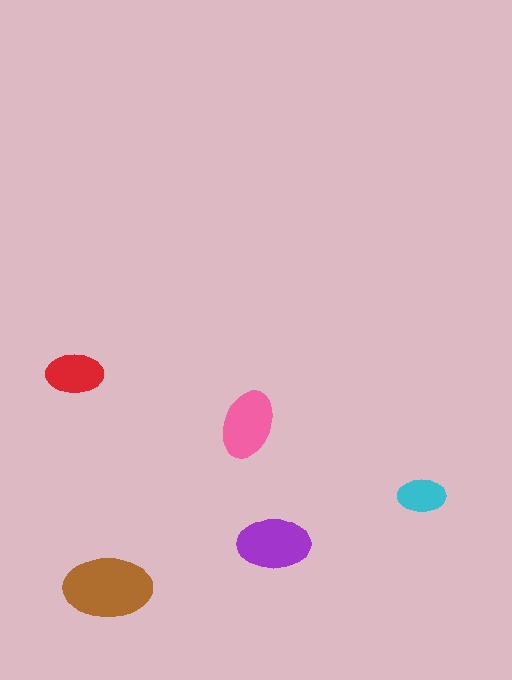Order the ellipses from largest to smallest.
the brown one, the purple one, the pink one, the red one, the cyan one.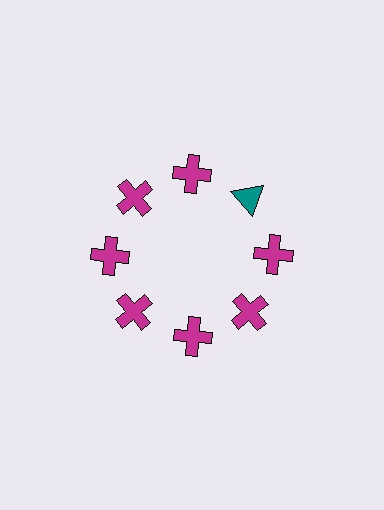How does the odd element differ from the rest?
It differs in both color (teal instead of magenta) and shape (triangle instead of cross).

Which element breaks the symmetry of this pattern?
The teal triangle at roughly the 2 o'clock position breaks the symmetry. All other shapes are magenta crosses.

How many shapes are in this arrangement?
There are 8 shapes arranged in a ring pattern.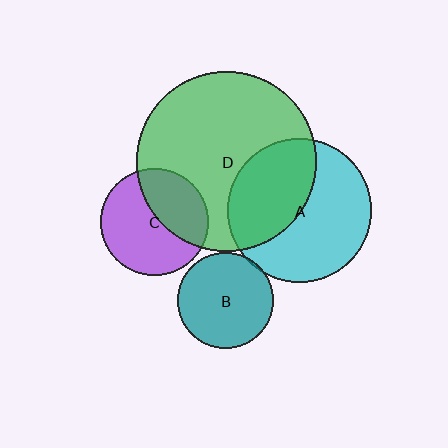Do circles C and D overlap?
Yes.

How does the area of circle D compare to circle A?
Approximately 1.6 times.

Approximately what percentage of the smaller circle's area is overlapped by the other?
Approximately 40%.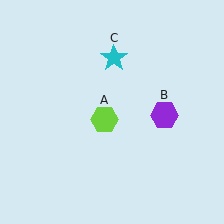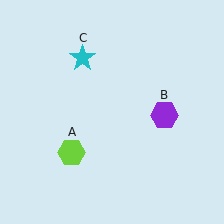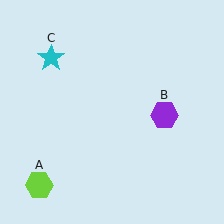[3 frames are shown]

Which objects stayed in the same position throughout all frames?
Purple hexagon (object B) remained stationary.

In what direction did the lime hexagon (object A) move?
The lime hexagon (object A) moved down and to the left.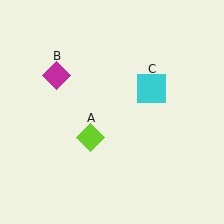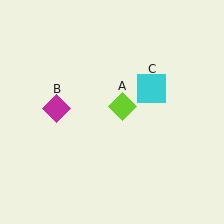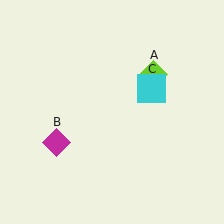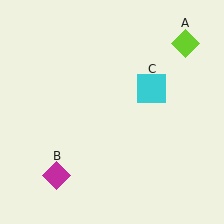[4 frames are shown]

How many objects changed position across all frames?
2 objects changed position: lime diamond (object A), magenta diamond (object B).